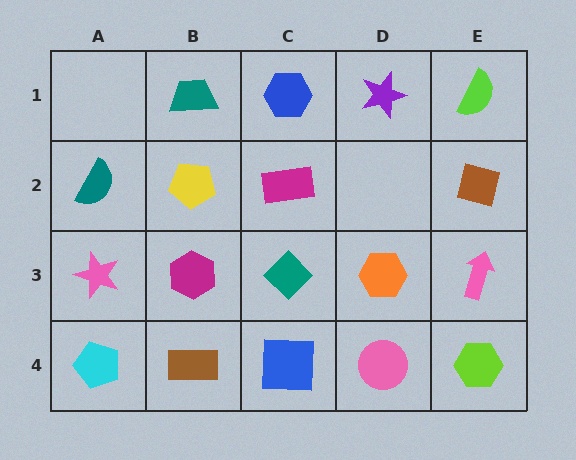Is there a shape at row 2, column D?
No, that cell is empty.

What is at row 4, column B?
A brown rectangle.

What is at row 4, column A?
A cyan pentagon.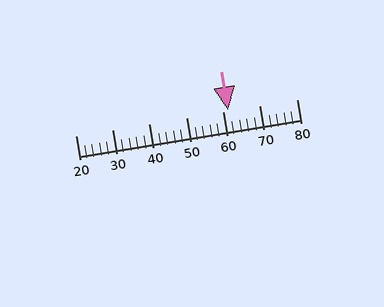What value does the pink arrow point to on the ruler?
The pink arrow points to approximately 61.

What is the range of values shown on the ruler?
The ruler shows values from 20 to 80.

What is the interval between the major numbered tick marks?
The major tick marks are spaced 10 units apart.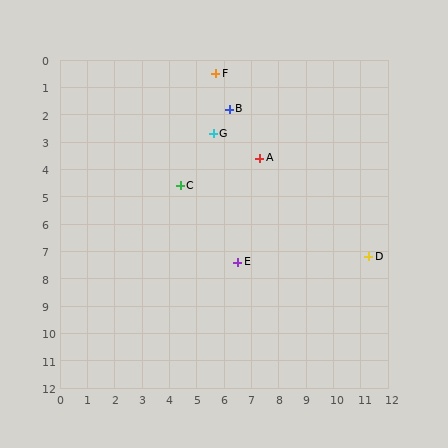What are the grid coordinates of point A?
Point A is at approximately (7.3, 3.6).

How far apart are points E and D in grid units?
Points E and D are about 4.8 grid units apart.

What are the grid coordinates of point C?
Point C is at approximately (4.4, 4.6).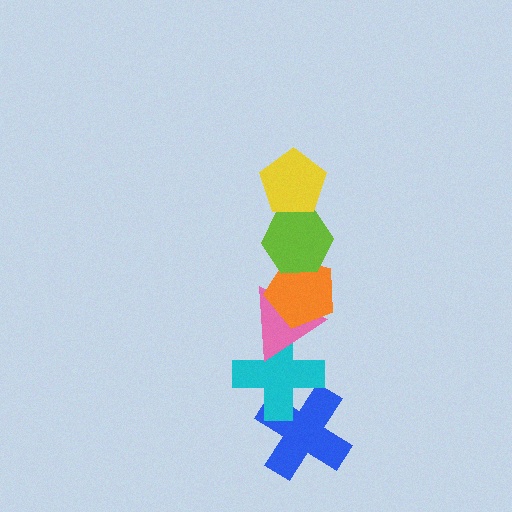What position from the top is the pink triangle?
The pink triangle is 4th from the top.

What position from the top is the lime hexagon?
The lime hexagon is 2nd from the top.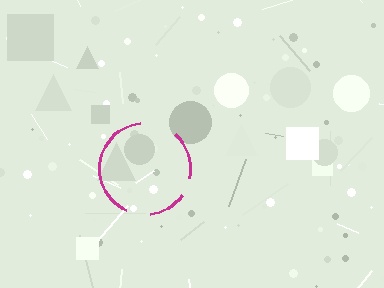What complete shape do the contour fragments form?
The contour fragments form a circle.